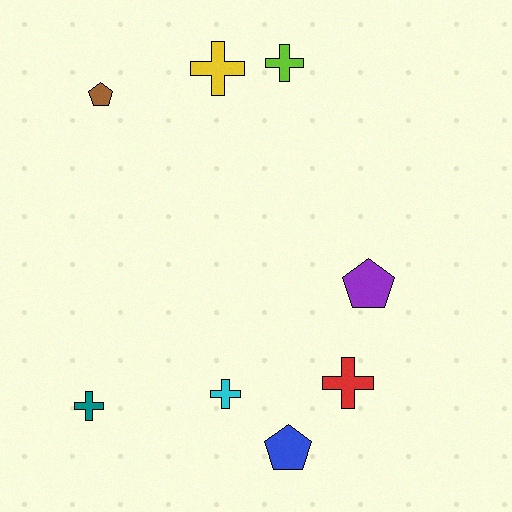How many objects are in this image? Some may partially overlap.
There are 8 objects.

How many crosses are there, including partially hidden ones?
There are 5 crosses.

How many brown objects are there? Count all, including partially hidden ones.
There is 1 brown object.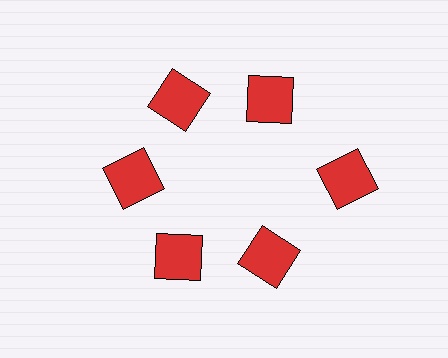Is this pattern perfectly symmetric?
No. The 6 red squares are arranged in a ring, but one element near the 3 o'clock position is pushed outward from the center, breaking the 6-fold rotational symmetry.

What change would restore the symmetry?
The symmetry would be restored by moving it inward, back onto the ring so that all 6 squares sit at equal angles and equal distance from the center.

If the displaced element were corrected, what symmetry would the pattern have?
It would have 6-fold rotational symmetry — the pattern would map onto itself every 60 degrees.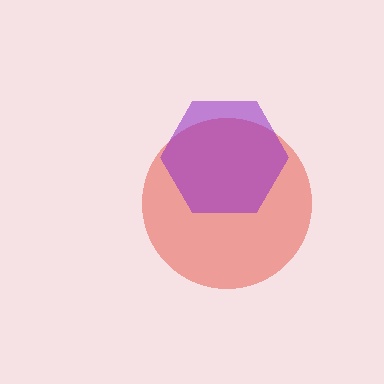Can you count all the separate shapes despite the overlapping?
Yes, there are 2 separate shapes.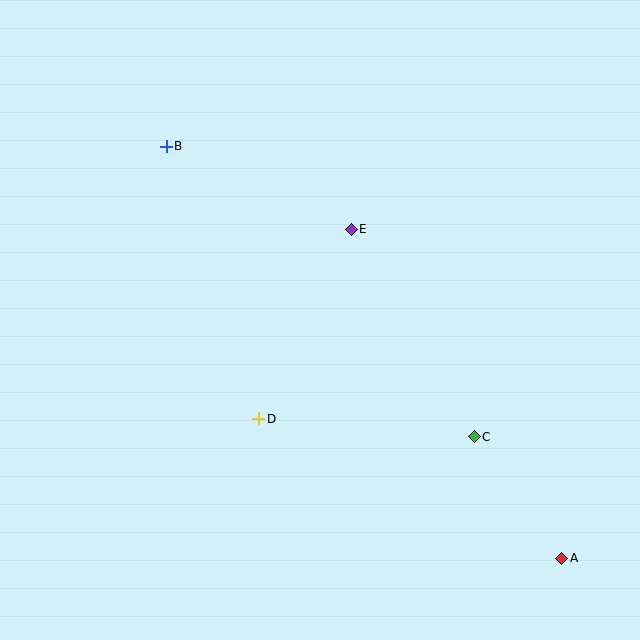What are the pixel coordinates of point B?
Point B is at (166, 146).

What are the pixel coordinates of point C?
Point C is at (474, 437).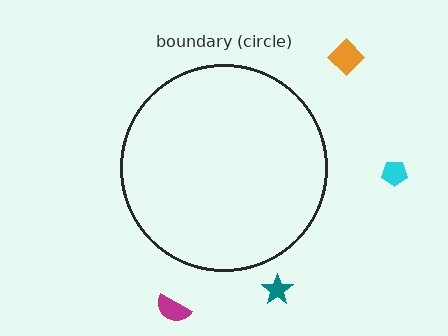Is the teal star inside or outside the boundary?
Outside.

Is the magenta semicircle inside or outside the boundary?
Outside.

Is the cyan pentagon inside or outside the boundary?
Outside.